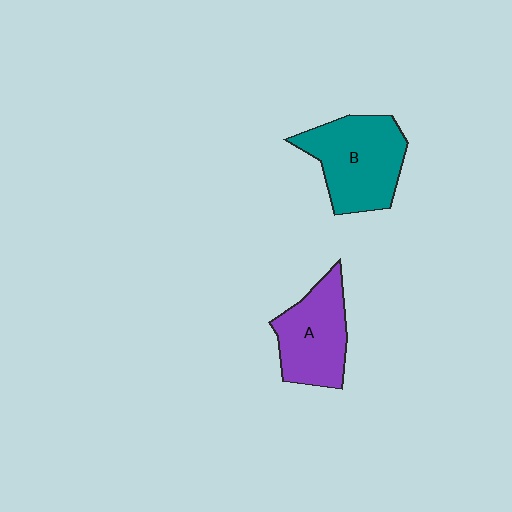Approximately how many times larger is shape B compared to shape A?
Approximately 1.2 times.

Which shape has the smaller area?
Shape A (purple).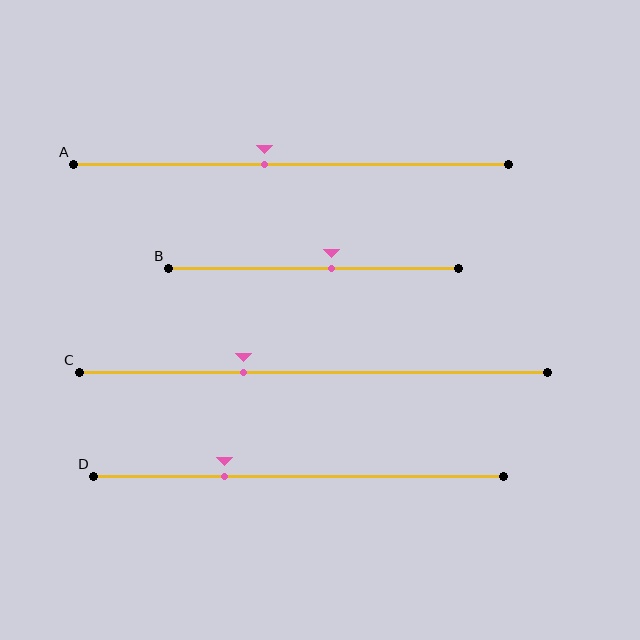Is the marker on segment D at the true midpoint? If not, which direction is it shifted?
No, the marker on segment D is shifted to the left by about 18% of the segment length.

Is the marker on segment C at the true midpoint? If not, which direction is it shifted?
No, the marker on segment C is shifted to the left by about 15% of the segment length.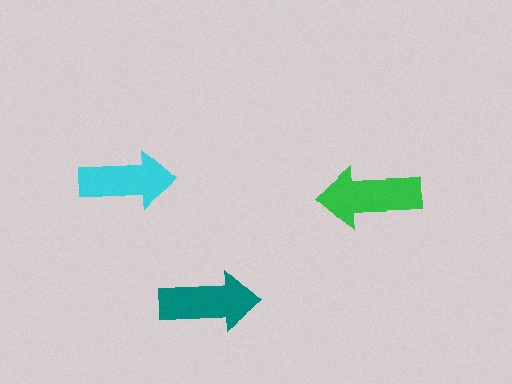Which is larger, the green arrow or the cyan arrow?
The green one.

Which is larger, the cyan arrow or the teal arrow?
The teal one.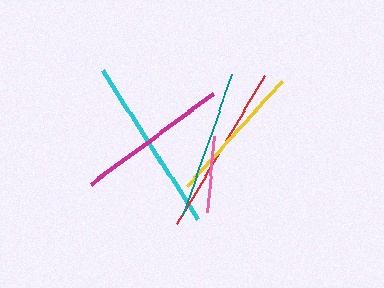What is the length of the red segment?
The red segment is approximately 172 pixels long.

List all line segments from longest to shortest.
From longest to shortest: cyan, red, magenta, teal, yellow, pink.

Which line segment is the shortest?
The pink line is the shortest at approximately 76 pixels.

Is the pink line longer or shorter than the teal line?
The teal line is longer than the pink line.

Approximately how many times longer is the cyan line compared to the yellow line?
The cyan line is approximately 1.2 times the length of the yellow line.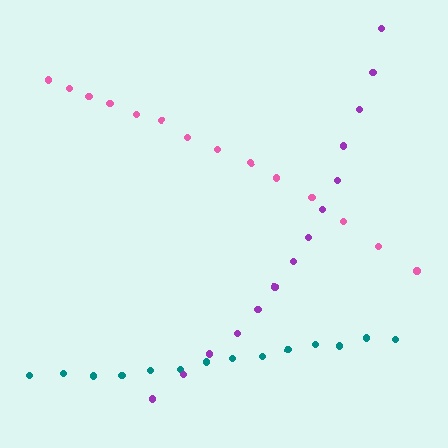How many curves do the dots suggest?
There are 3 distinct paths.